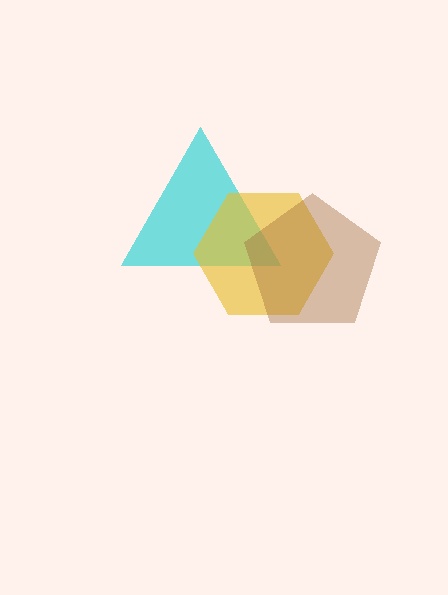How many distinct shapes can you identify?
There are 3 distinct shapes: a cyan triangle, a yellow hexagon, a brown pentagon.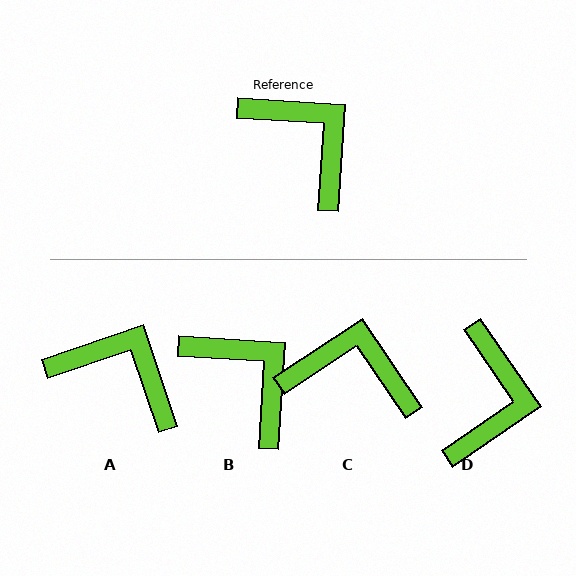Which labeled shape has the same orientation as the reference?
B.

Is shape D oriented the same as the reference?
No, it is off by about 52 degrees.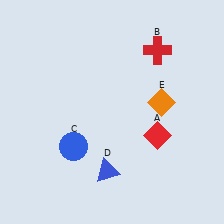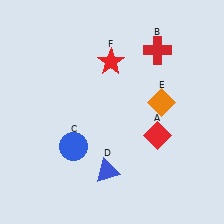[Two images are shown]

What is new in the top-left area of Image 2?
A red star (F) was added in the top-left area of Image 2.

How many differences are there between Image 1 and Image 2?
There is 1 difference between the two images.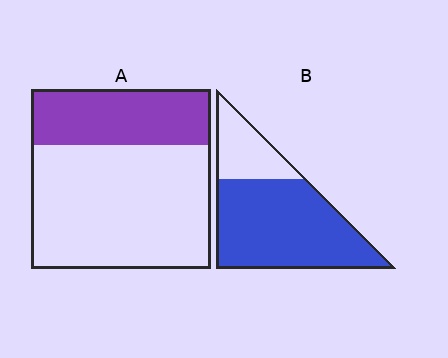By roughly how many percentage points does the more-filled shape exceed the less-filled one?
By roughly 45 percentage points (B over A).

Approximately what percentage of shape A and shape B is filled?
A is approximately 30% and B is approximately 75%.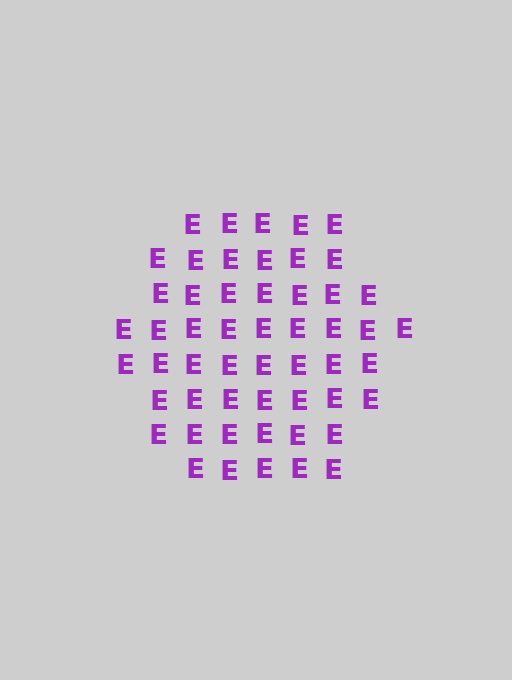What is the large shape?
The large shape is a hexagon.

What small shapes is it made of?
It is made of small letter E's.